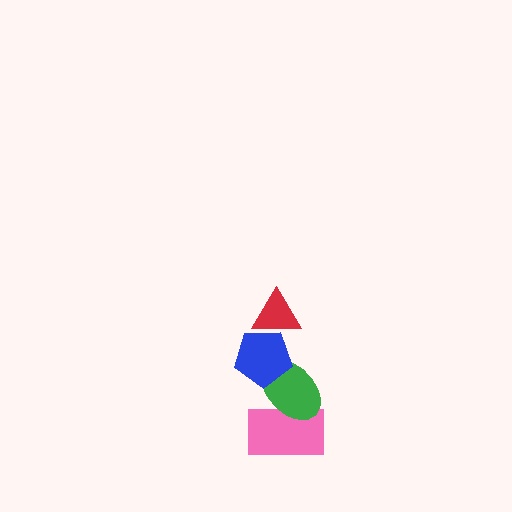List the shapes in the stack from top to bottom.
From top to bottom: the red triangle, the blue pentagon, the green ellipse, the pink rectangle.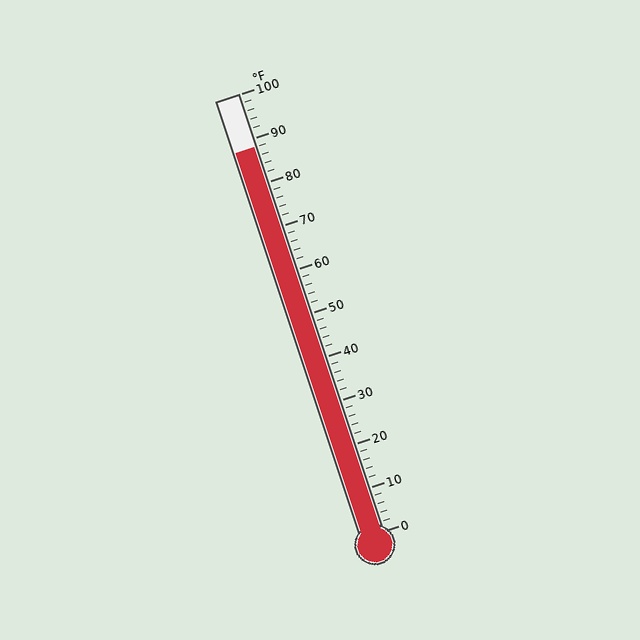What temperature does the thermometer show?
The thermometer shows approximately 88°F.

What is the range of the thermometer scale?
The thermometer scale ranges from 0°F to 100°F.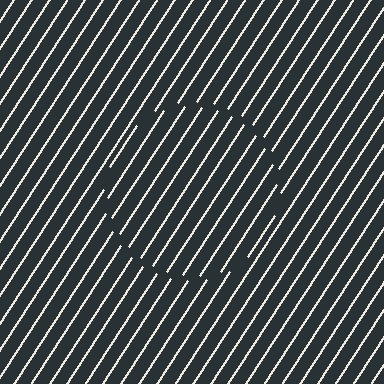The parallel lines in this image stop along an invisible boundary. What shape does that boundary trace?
An illusory circle. The interior of the shape contains the same grating, shifted by half a period — the contour is defined by the phase discontinuity where line-ends from the inner and outer gratings abut.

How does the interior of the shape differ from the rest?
The interior of the shape contains the same grating, shifted by half a period — the contour is defined by the phase discontinuity where line-ends from the inner and outer gratings abut.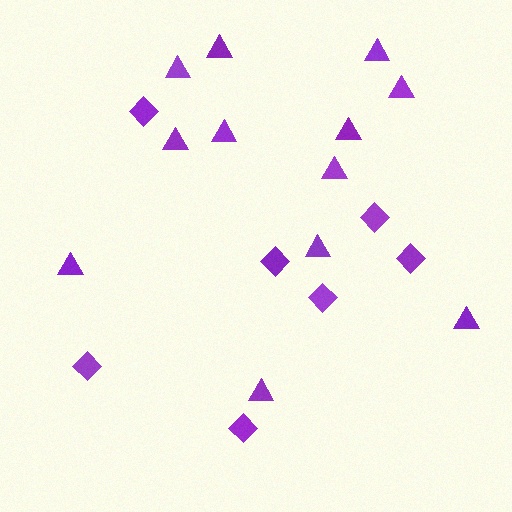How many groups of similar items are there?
There are 2 groups: one group of triangles (12) and one group of diamonds (7).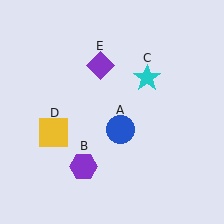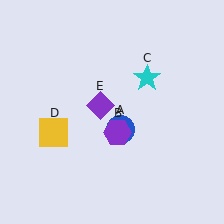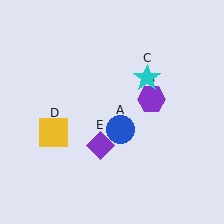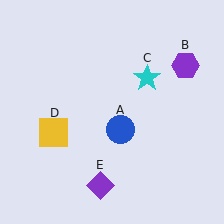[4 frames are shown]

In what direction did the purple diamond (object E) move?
The purple diamond (object E) moved down.